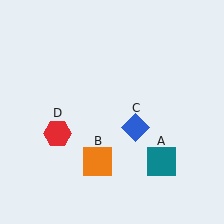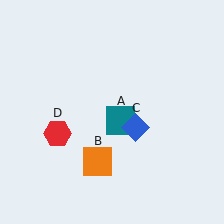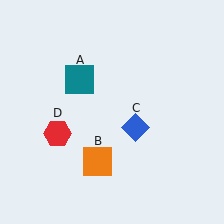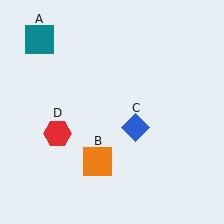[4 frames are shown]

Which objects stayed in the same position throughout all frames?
Orange square (object B) and blue diamond (object C) and red hexagon (object D) remained stationary.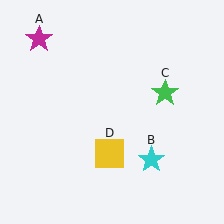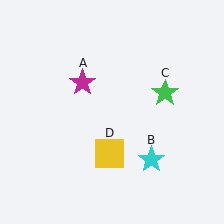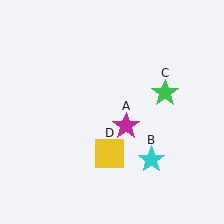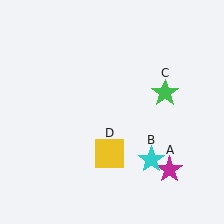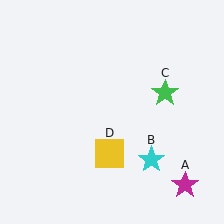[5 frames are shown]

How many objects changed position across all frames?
1 object changed position: magenta star (object A).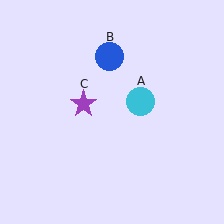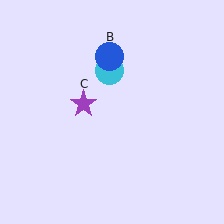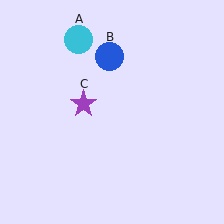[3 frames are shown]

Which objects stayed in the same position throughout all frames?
Blue circle (object B) and purple star (object C) remained stationary.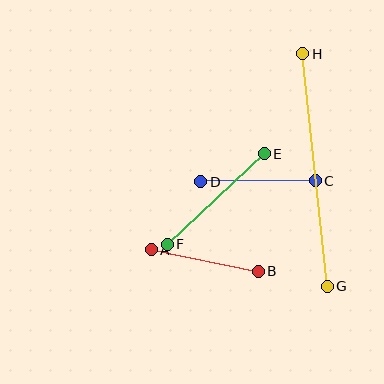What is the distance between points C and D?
The distance is approximately 114 pixels.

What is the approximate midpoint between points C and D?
The midpoint is at approximately (258, 181) pixels.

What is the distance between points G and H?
The distance is approximately 234 pixels.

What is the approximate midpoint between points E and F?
The midpoint is at approximately (216, 199) pixels.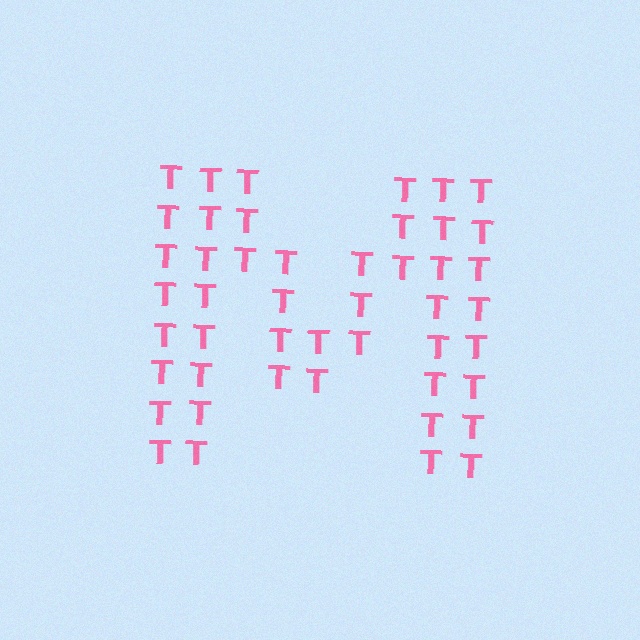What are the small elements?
The small elements are letter T's.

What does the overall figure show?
The overall figure shows the letter M.